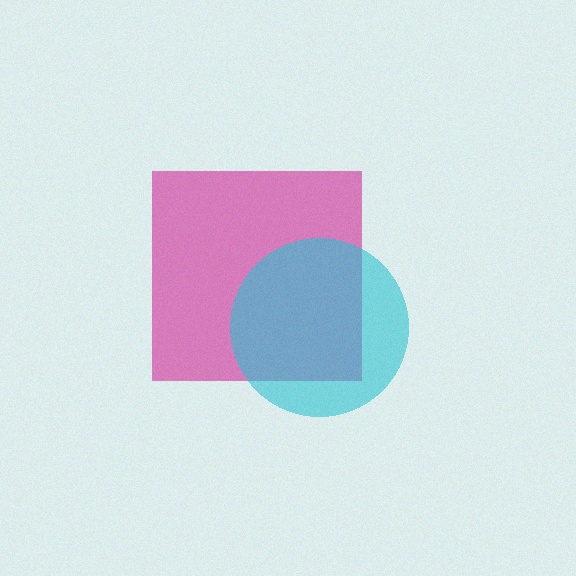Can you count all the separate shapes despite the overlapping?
Yes, there are 2 separate shapes.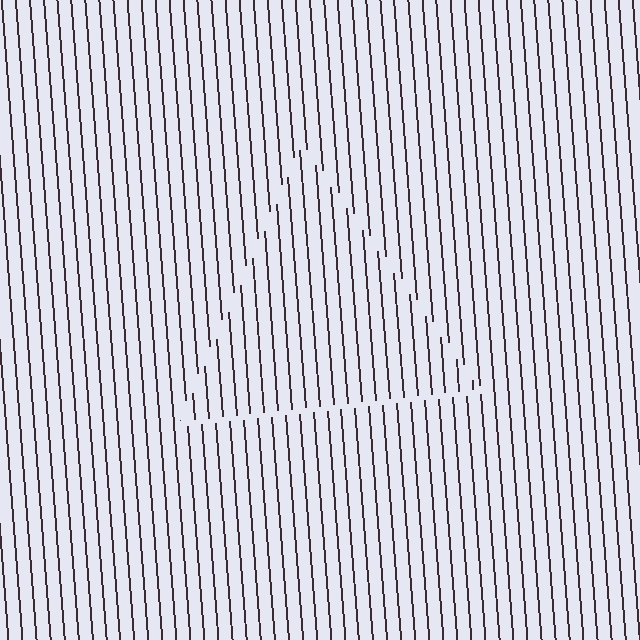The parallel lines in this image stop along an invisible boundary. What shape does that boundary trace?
An illusory triangle. The interior of the shape contains the same grating, shifted by half a period — the contour is defined by the phase discontinuity where line-ends from the inner and outer gratings abut.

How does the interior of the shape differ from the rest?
The interior of the shape contains the same grating, shifted by half a period — the contour is defined by the phase discontinuity where line-ends from the inner and outer gratings abut.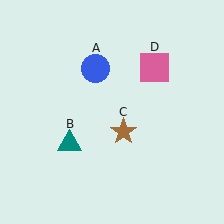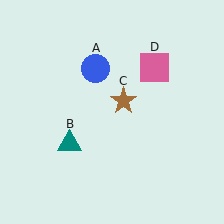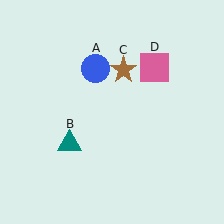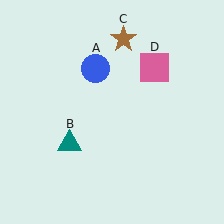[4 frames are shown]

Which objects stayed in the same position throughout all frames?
Blue circle (object A) and teal triangle (object B) and pink square (object D) remained stationary.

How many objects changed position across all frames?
1 object changed position: brown star (object C).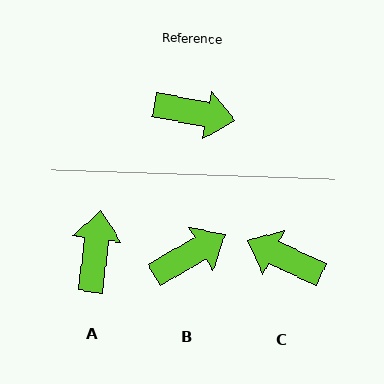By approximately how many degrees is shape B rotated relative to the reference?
Approximately 41 degrees counter-clockwise.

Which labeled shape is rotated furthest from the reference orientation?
C, about 166 degrees away.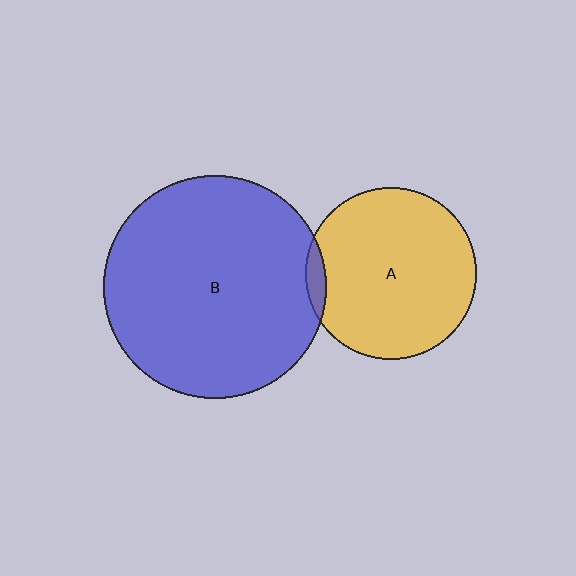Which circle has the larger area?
Circle B (blue).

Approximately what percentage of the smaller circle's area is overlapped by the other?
Approximately 5%.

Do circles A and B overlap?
Yes.